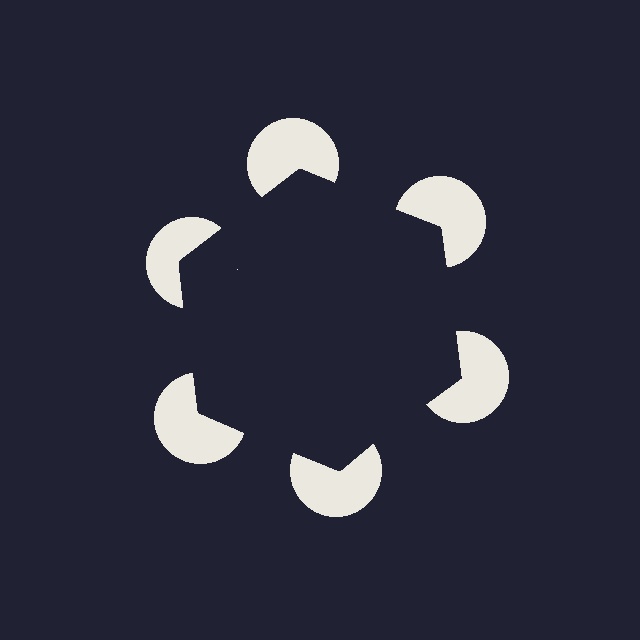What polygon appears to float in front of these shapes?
An illusory hexagon — its edges are inferred from the aligned wedge cuts in the pac-man discs, not physically drawn.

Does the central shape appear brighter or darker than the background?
It typically appears slightly darker than the background, even though no actual brightness change is drawn.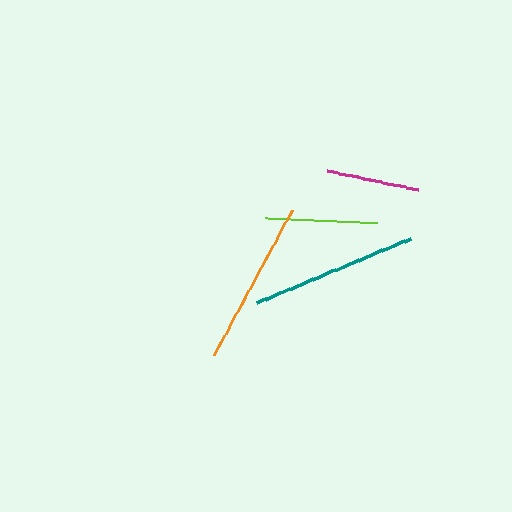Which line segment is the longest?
The teal line is the longest at approximately 167 pixels.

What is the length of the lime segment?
The lime segment is approximately 111 pixels long.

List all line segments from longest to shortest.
From longest to shortest: teal, orange, lime, magenta.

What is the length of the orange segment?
The orange segment is approximately 166 pixels long.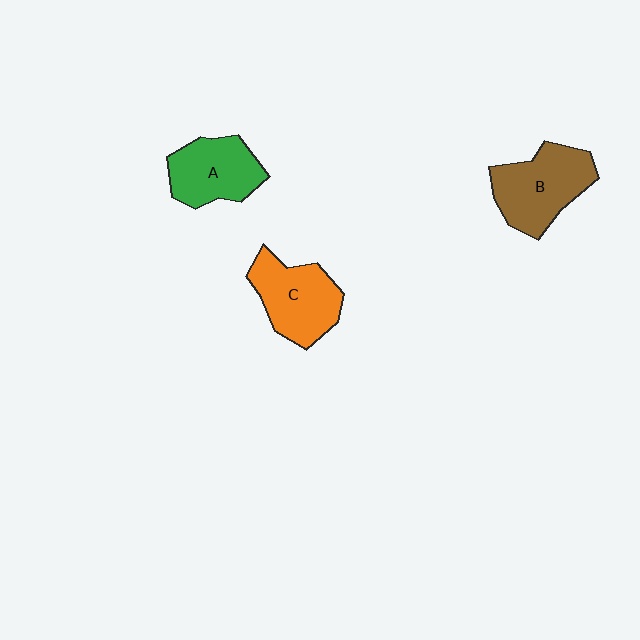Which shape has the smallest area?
Shape A (green).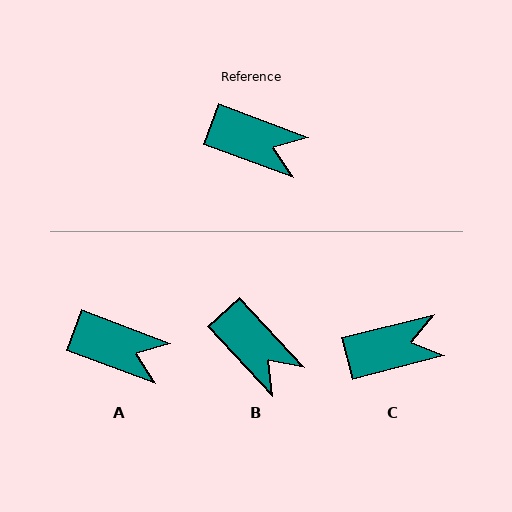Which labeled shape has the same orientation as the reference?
A.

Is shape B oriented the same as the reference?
No, it is off by about 27 degrees.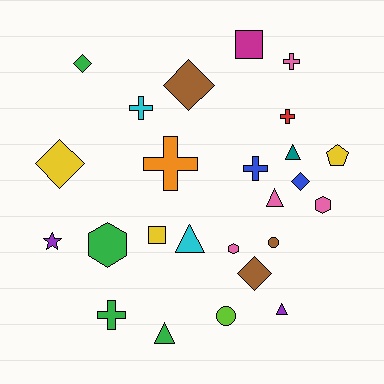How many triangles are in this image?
There are 5 triangles.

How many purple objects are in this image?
There are 2 purple objects.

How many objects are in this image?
There are 25 objects.